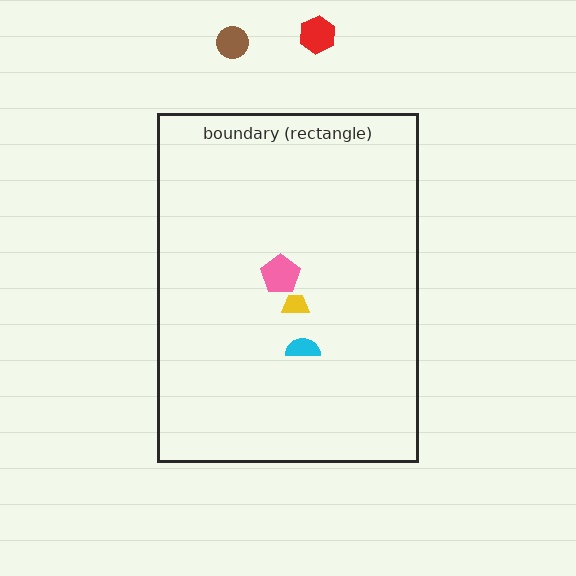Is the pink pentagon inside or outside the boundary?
Inside.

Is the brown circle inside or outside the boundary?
Outside.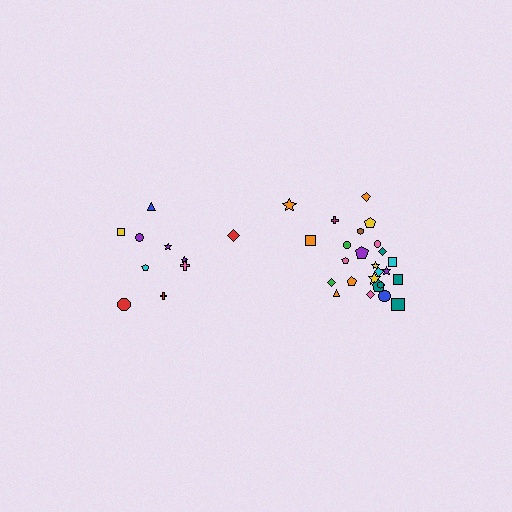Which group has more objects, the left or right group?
The right group.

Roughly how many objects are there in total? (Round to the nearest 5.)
Roughly 35 objects in total.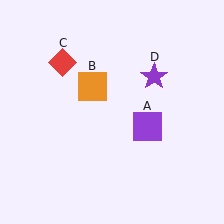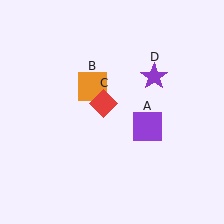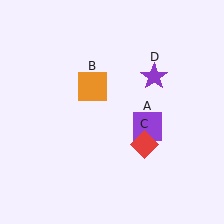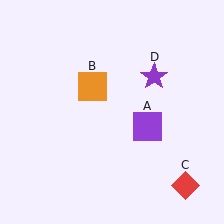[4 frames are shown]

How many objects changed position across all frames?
1 object changed position: red diamond (object C).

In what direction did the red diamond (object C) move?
The red diamond (object C) moved down and to the right.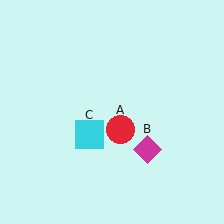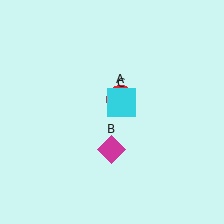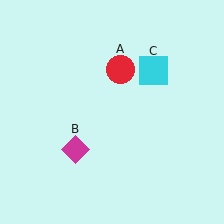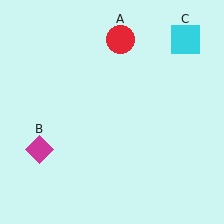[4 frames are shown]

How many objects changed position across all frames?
3 objects changed position: red circle (object A), magenta diamond (object B), cyan square (object C).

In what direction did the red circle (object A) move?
The red circle (object A) moved up.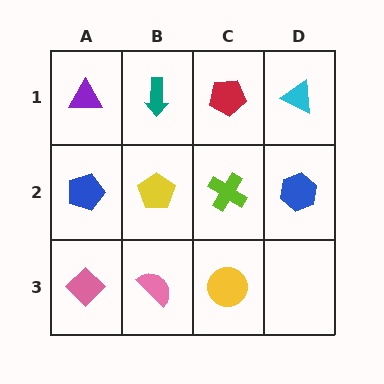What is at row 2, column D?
A blue hexagon.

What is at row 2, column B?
A yellow pentagon.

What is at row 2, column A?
A blue pentagon.